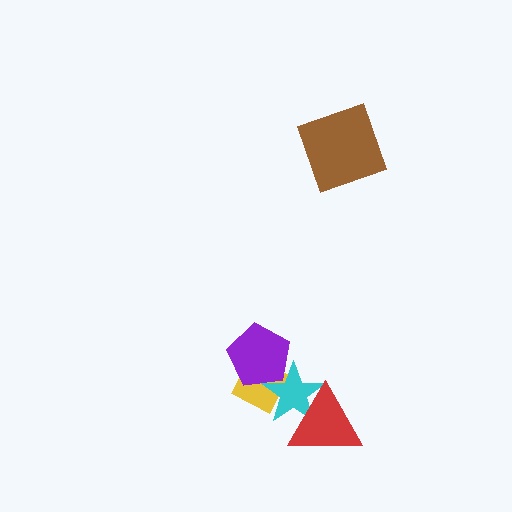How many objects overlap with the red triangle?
1 object overlaps with the red triangle.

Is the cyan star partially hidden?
Yes, it is partially covered by another shape.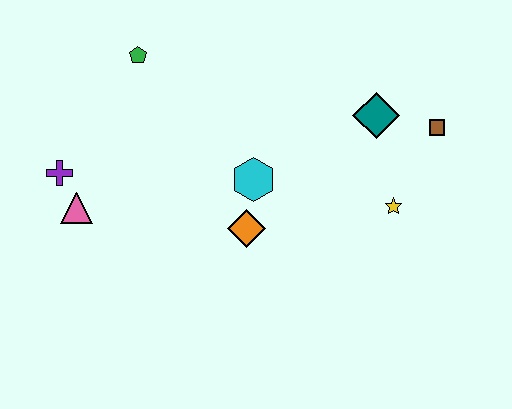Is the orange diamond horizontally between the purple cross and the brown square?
Yes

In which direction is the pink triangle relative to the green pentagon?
The pink triangle is below the green pentagon.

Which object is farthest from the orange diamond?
The brown square is farthest from the orange diamond.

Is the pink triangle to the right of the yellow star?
No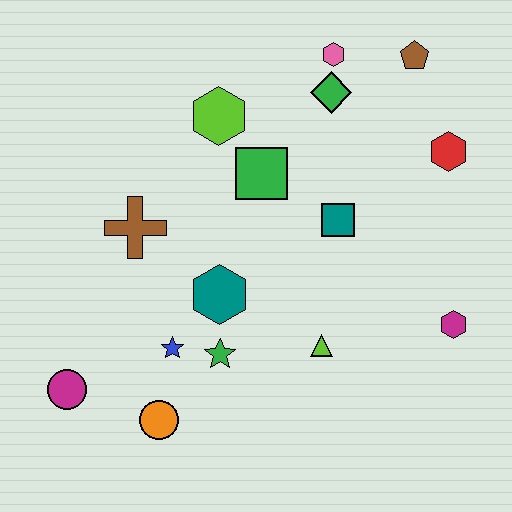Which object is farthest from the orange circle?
The brown pentagon is farthest from the orange circle.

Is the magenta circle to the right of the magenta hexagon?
No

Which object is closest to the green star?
The blue star is closest to the green star.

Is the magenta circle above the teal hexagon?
No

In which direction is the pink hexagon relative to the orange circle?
The pink hexagon is above the orange circle.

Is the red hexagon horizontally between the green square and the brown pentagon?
No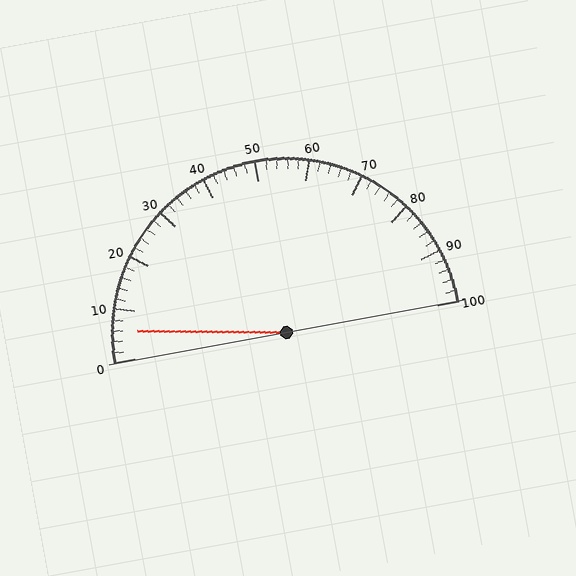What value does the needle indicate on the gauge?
The needle indicates approximately 6.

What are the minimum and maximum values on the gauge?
The gauge ranges from 0 to 100.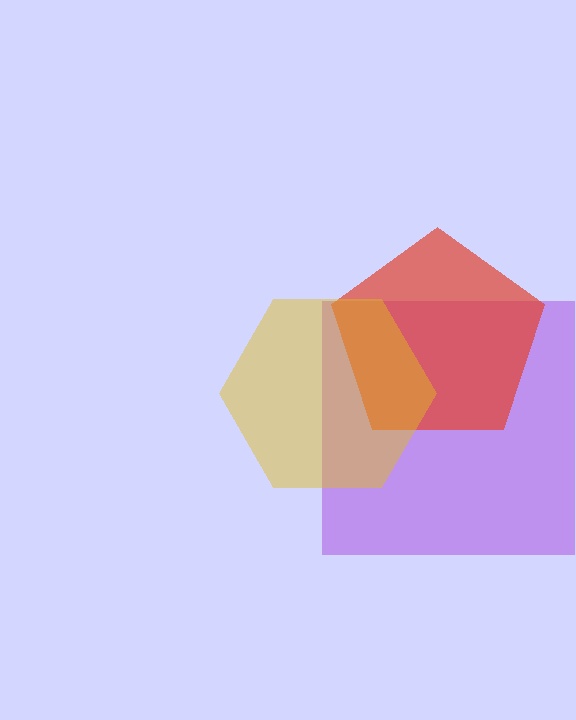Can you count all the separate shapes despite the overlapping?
Yes, there are 3 separate shapes.